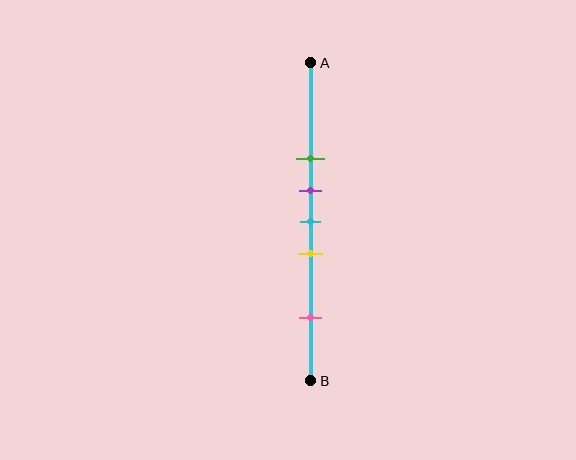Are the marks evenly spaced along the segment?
No, the marks are not evenly spaced.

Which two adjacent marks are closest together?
The purple and cyan marks are the closest adjacent pair.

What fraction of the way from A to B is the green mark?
The green mark is approximately 30% (0.3) of the way from A to B.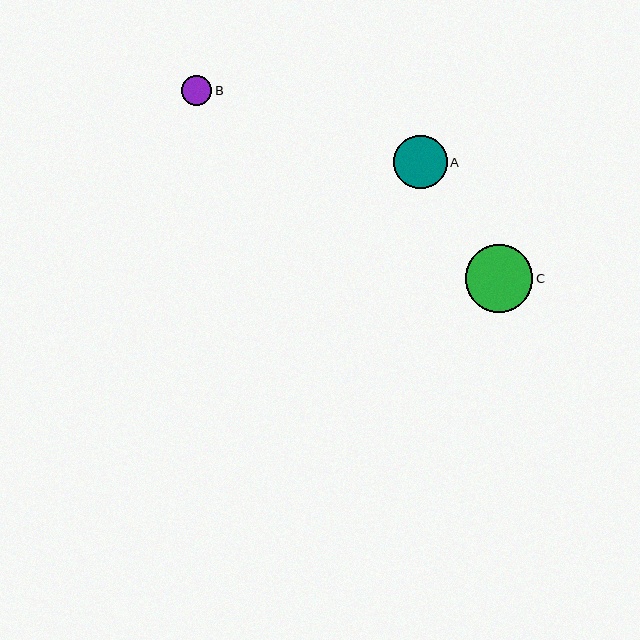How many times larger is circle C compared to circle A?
Circle C is approximately 1.3 times the size of circle A.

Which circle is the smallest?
Circle B is the smallest with a size of approximately 30 pixels.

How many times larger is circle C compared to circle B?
Circle C is approximately 2.2 times the size of circle B.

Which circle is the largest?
Circle C is the largest with a size of approximately 68 pixels.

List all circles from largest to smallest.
From largest to smallest: C, A, B.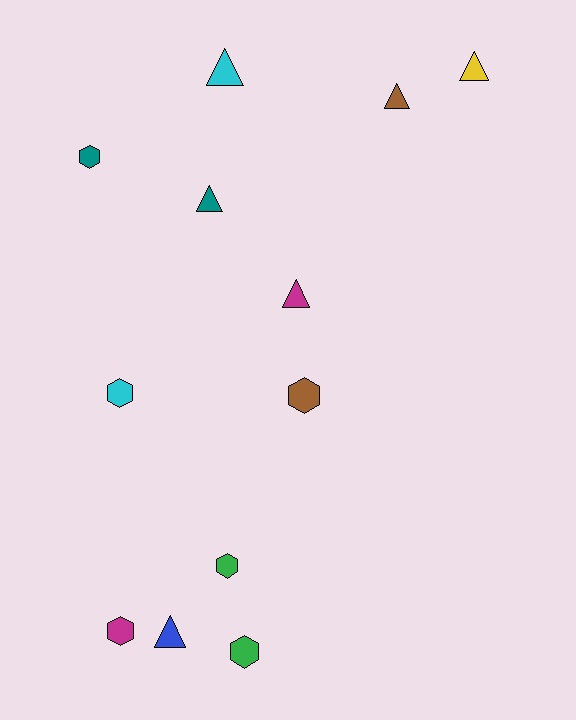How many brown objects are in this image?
There are 2 brown objects.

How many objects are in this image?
There are 12 objects.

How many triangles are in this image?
There are 6 triangles.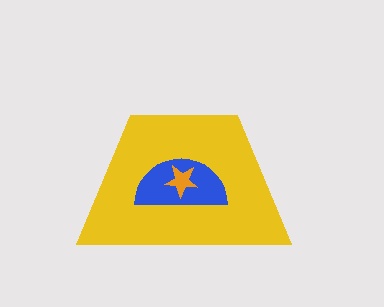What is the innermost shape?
The orange star.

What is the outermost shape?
The yellow trapezoid.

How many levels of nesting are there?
3.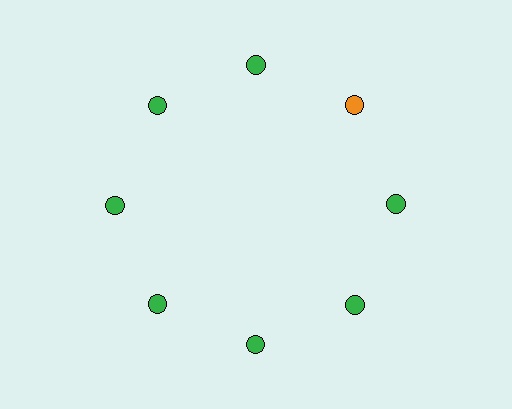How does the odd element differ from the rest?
It has a different color: orange instead of green.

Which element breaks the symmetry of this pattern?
The orange circle at roughly the 2 o'clock position breaks the symmetry. All other shapes are green circles.